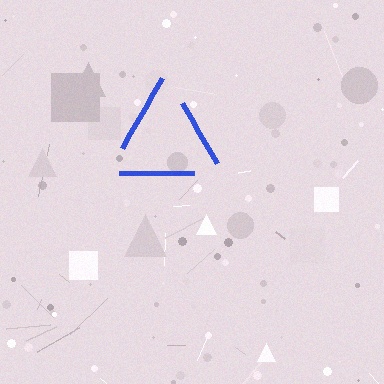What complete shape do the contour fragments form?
The contour fragments form a triangle.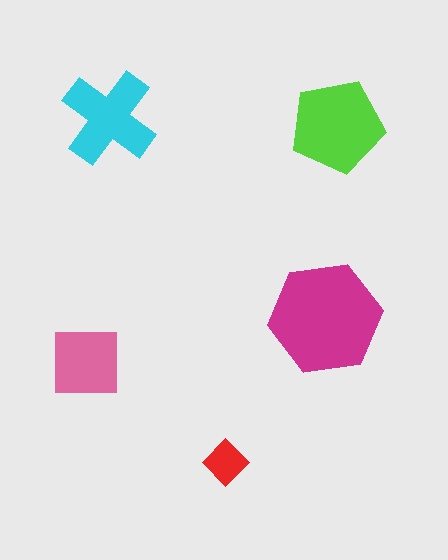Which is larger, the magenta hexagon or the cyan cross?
The magenta hexagon.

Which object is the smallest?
The red diamond.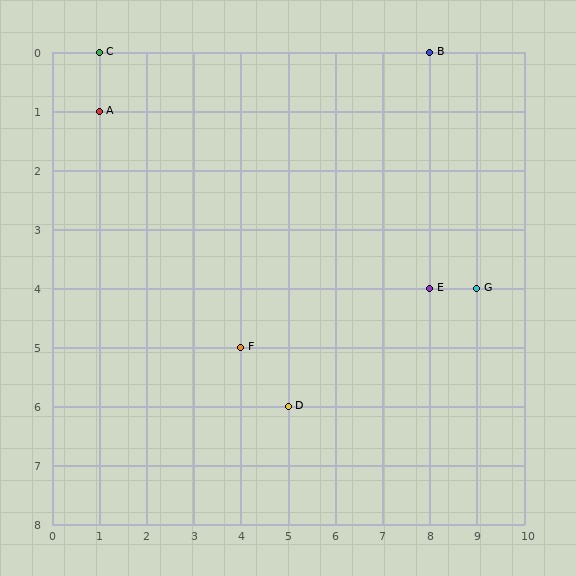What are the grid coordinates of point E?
Point E is at grid coordinates (8, 4).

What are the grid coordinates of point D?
Point D is at grid coordinates (5, 6).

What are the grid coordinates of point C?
Point C is at grid coordinates (1, 0).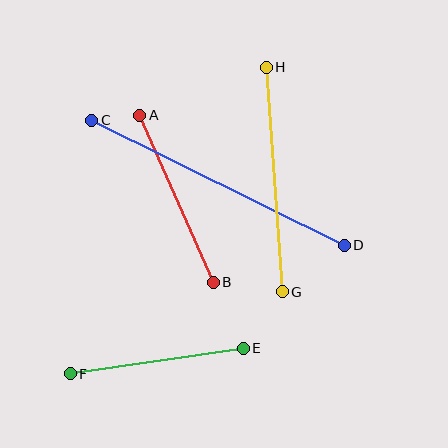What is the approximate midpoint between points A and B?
The midpoint is at approximately (177, 199) pixels.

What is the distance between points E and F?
The distance is approximately 175 pixels.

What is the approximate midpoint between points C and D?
The midpoint is at approximately (218, 183) pixels.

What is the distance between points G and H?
The distance is approximately 225 pixels.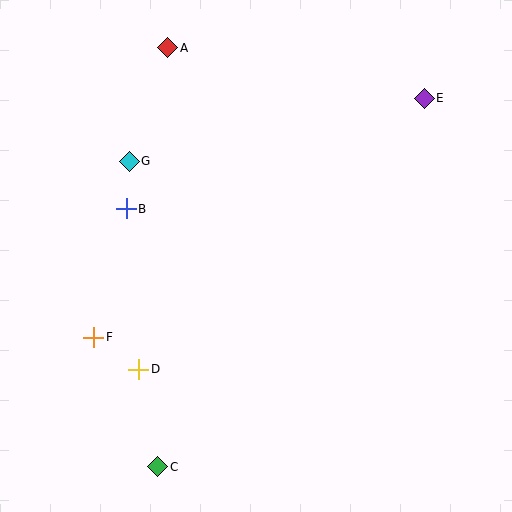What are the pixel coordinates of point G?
Point G is at (129, 161).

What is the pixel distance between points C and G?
The distance between C and G is 306 pixels.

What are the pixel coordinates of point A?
Point A is at (168, 48).